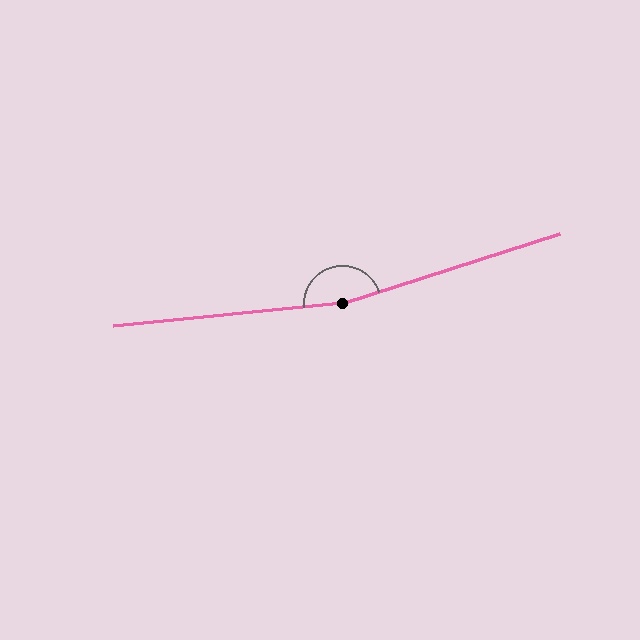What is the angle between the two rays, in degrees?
Approximately 168 degrees.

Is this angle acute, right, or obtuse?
It is obtuse.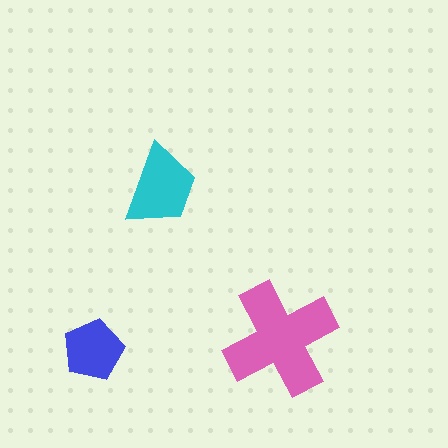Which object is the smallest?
The blue pentagon.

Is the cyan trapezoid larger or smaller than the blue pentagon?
Larger.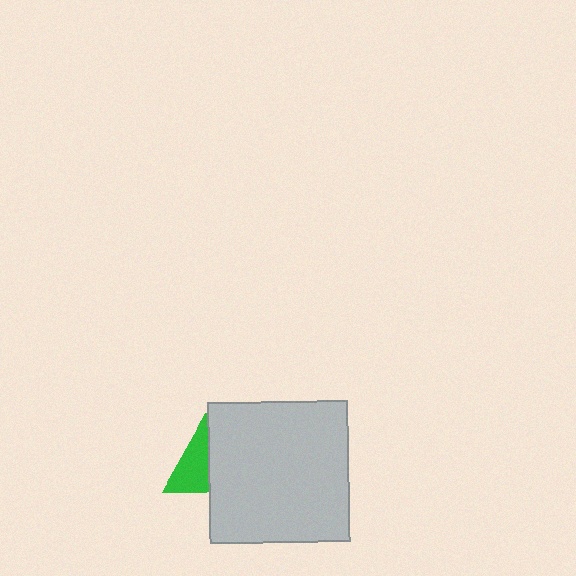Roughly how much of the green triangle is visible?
About half of it is visible (roughly 54%).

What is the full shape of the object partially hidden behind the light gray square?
The partially hidden object is a green triangle.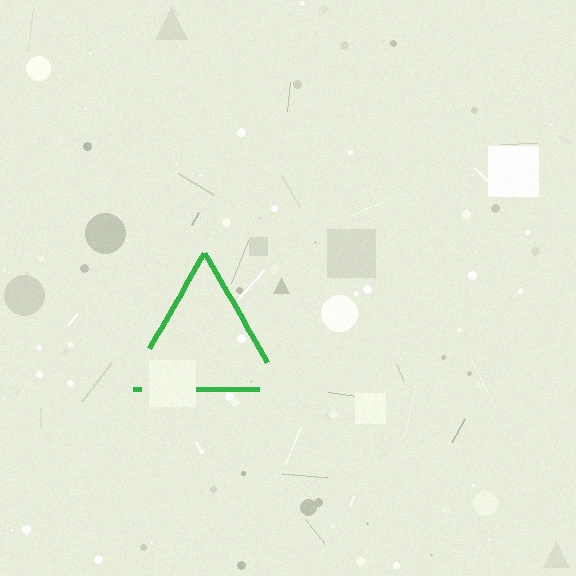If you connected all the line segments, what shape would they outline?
They would outline a triangle.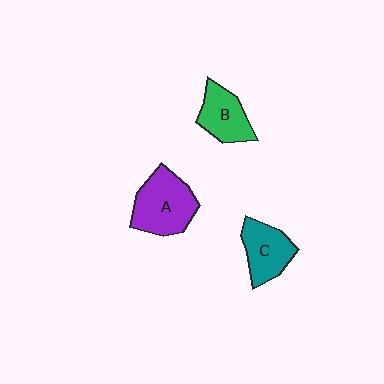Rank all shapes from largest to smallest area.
From largest to smallest: A (purple), C (teal), B (green).